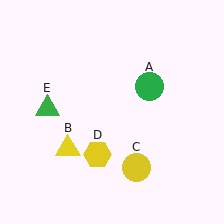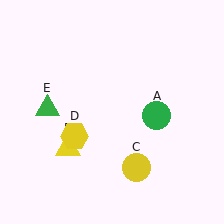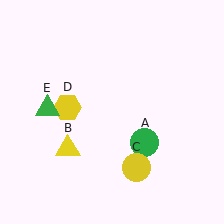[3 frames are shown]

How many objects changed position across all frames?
2 objects changed position: green circle (object A), yellow hexagon (object D).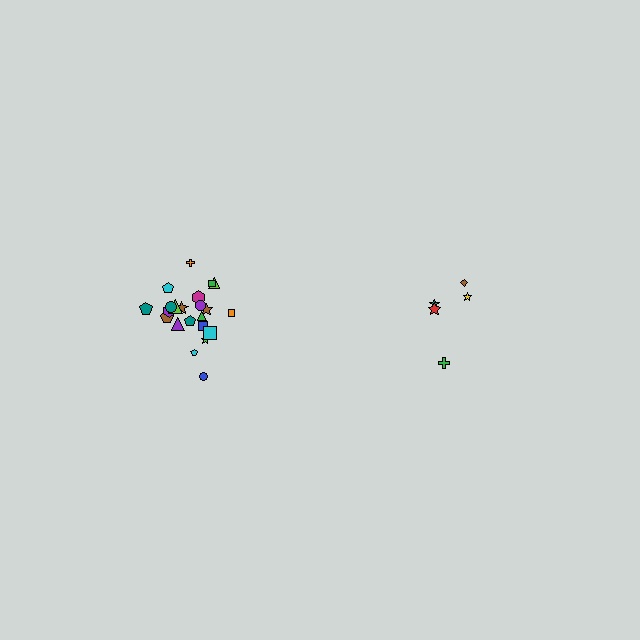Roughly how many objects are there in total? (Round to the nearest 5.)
Roughly 25 objects in total.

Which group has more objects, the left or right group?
The left group.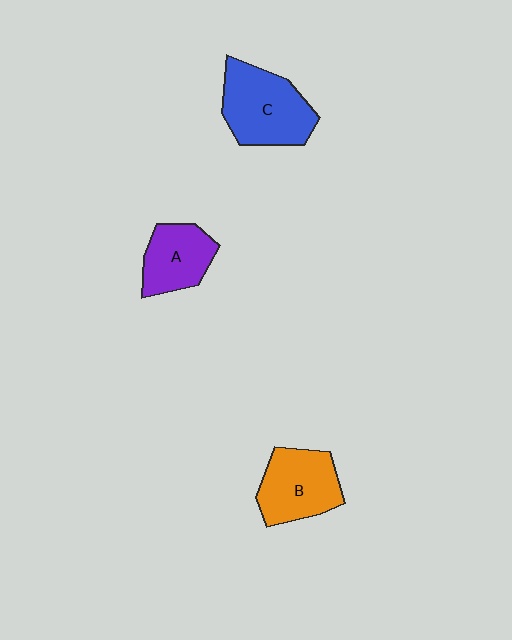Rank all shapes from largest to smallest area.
From largest to smallest: C (blue), B (orange), A (purple).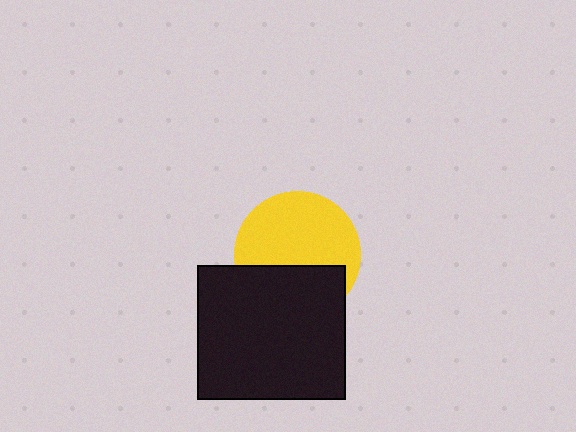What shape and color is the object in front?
The object in front is a black rectangle.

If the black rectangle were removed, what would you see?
You would see the complete yellow circle.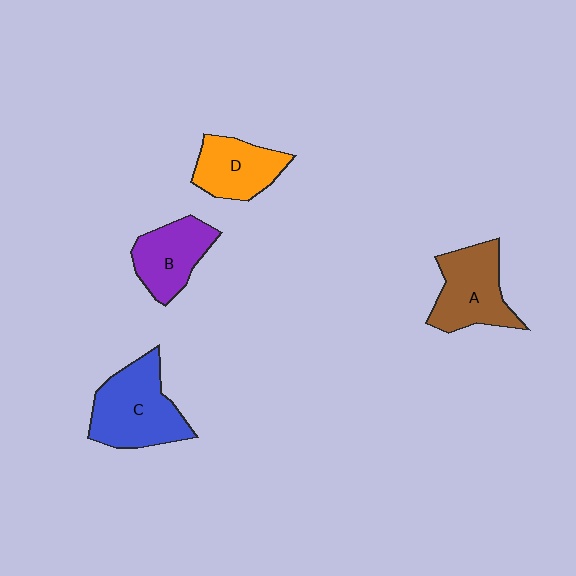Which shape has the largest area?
Shape C (blue).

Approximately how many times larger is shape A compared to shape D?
Approximately 1.2 times.